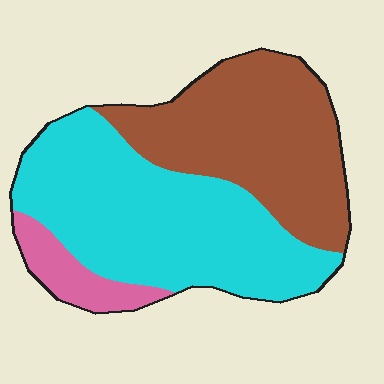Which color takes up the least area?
Pink, at roughly 10%.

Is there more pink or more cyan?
Cyan.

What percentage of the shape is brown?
Brown covers 40% of the shape.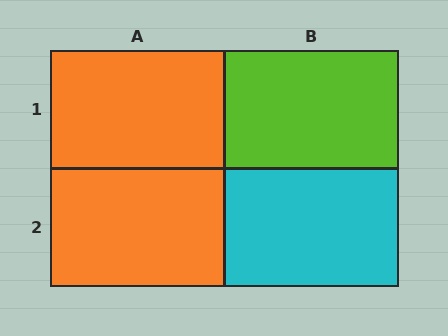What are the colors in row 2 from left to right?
Orange, cyan.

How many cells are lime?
1 cell is lime.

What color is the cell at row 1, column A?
Orange.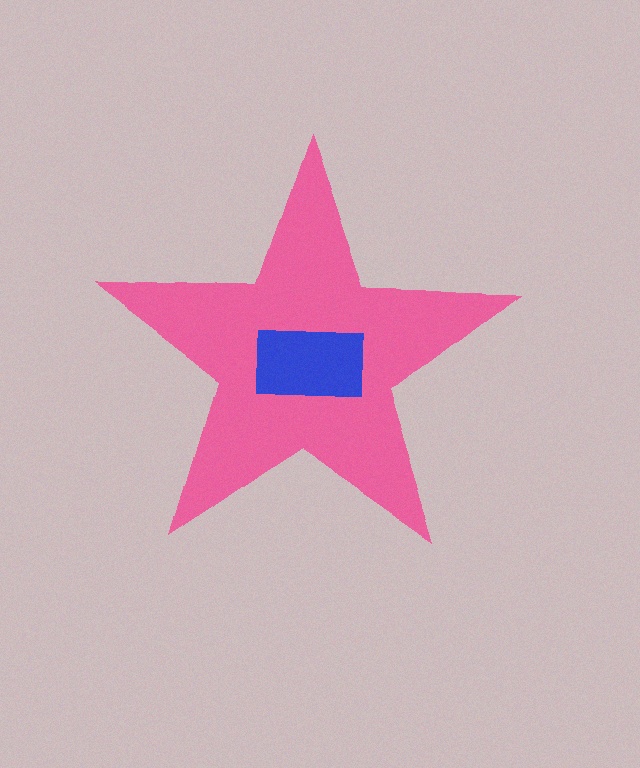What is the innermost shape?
The blue rectangle.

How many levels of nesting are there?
2.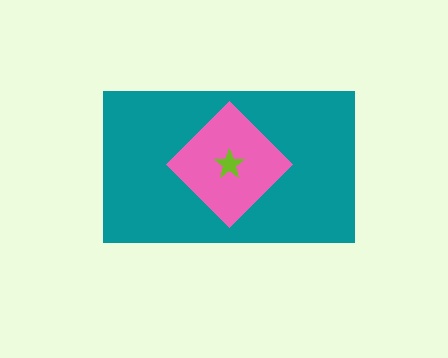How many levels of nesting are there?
3.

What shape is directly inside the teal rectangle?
The pink diamond.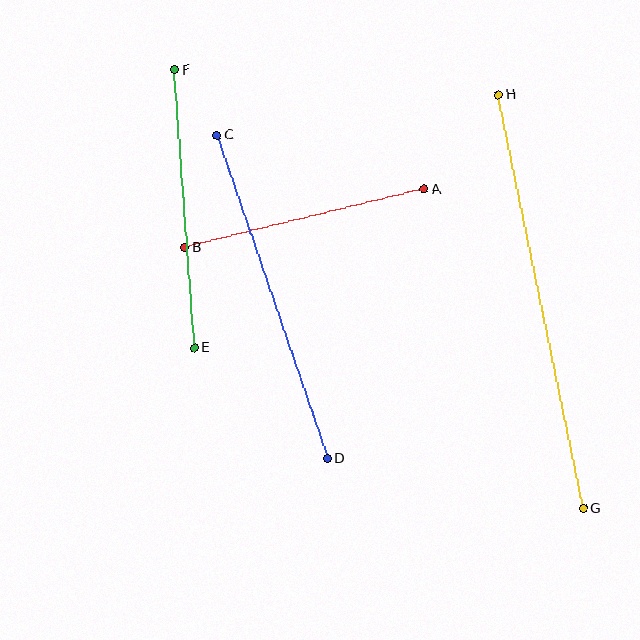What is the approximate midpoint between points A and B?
The midpoint is at approximately (305, 218) pixels.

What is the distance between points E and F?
The distance is approximately 279 pixels.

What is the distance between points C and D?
The distance is approximately 342 pixels.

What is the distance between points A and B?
The distance is approximately 246 pixels.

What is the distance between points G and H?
The distance is approximately 423 pixels.